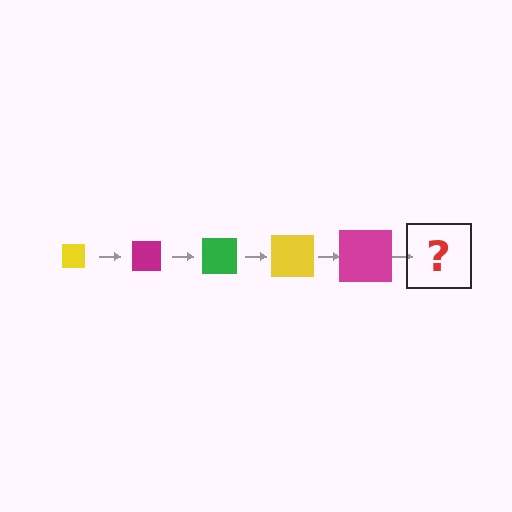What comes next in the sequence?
The next element should be a green square, larger than the previous one.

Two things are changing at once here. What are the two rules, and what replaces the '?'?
The two rules are that the square grows larger each step and the color cycles through yellow, magenta, and green. The '?' should be a green square, larger than the previous one.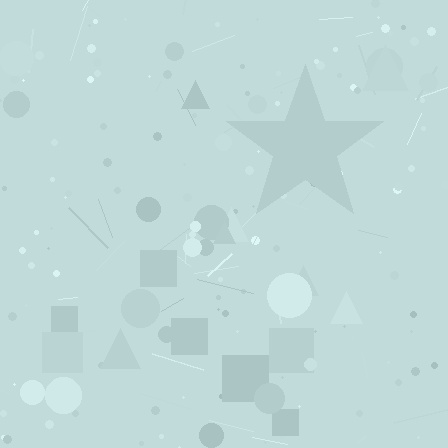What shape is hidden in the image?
A star is hidden in the image.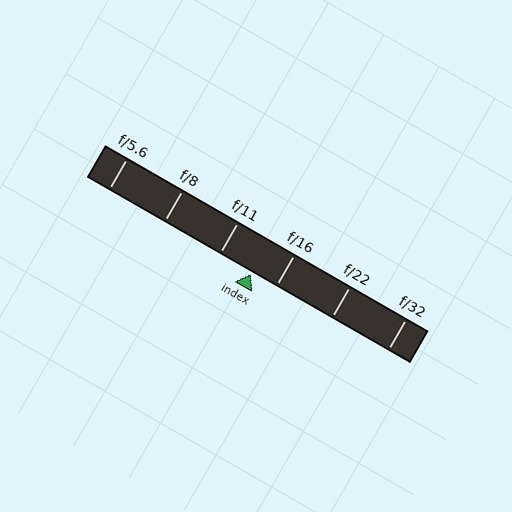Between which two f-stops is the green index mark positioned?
The index mark is between f/11 and f/16.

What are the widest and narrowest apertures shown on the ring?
The widest aperture shown is f/5.6 and the narrowest is f/32.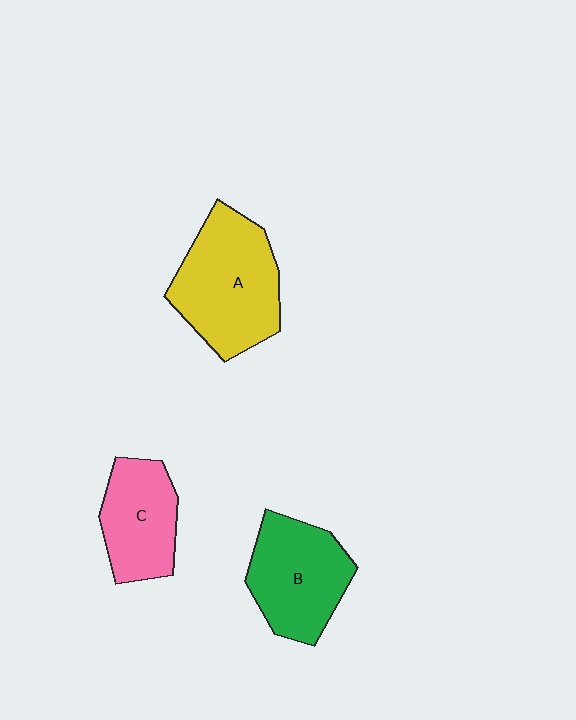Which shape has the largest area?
Shape A (yellow).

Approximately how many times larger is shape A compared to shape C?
Approximately 1.5 times.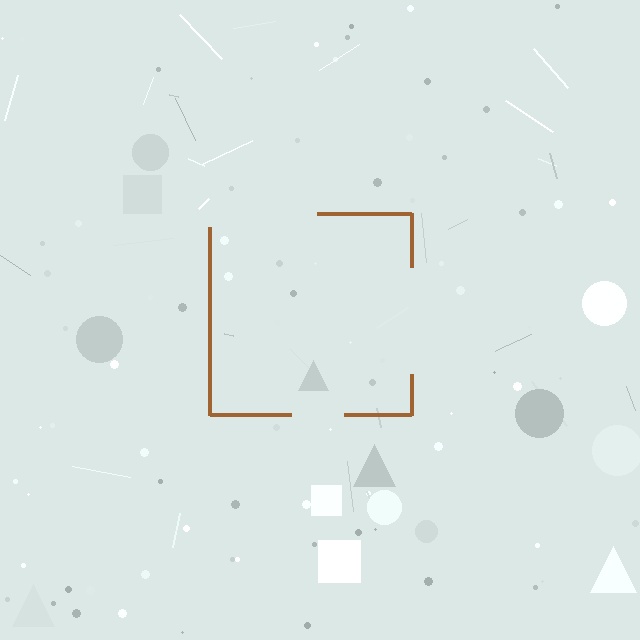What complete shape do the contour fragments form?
The contour fragments form a square.